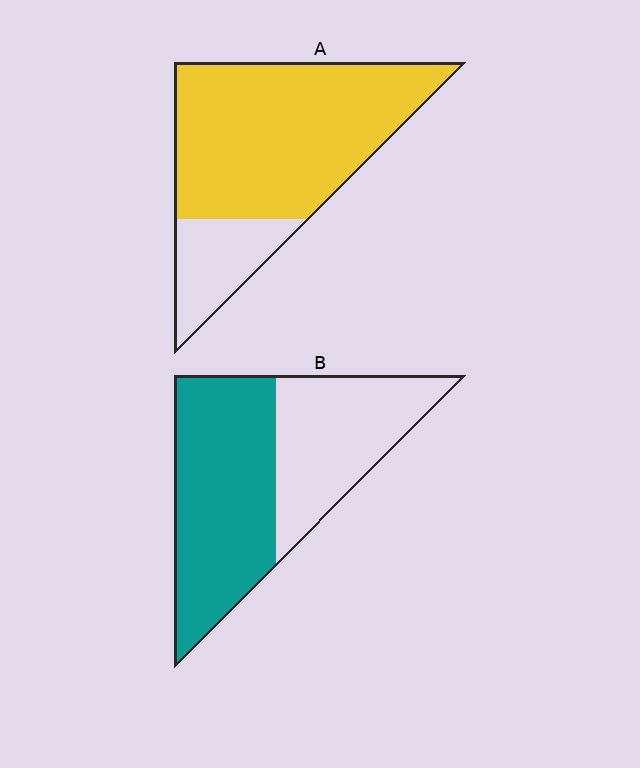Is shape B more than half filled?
Yes.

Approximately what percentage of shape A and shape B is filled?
A is approximately 80% and B is approximately 60%.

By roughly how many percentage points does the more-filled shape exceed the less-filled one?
By roughly 20 percentage points (A over B).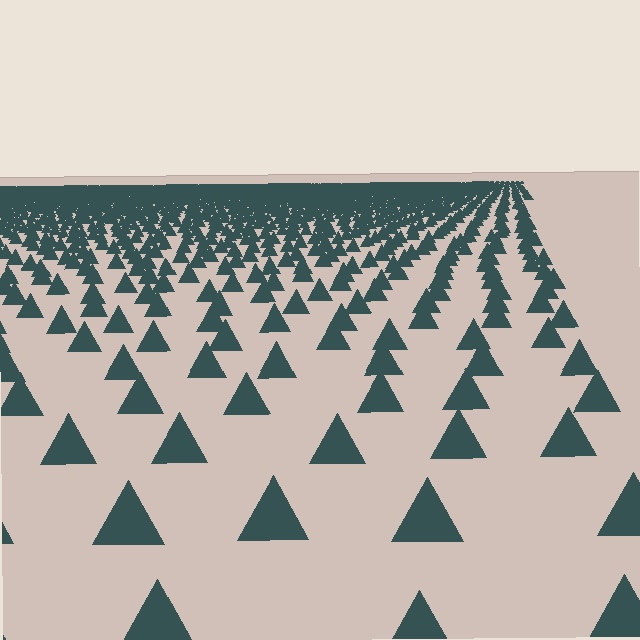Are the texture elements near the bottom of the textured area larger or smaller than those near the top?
Larger. Near the bottom, elements are closer to the viewer and appear at a bigger on-screen size.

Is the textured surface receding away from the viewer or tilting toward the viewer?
The surface is receding away from the viewer. Texture elements get smaller and denser toward the top.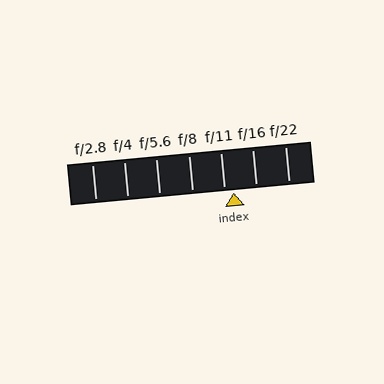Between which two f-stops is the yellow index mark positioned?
The index mark is between f/11 and f/16.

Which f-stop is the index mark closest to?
The index mark is closest to f/11.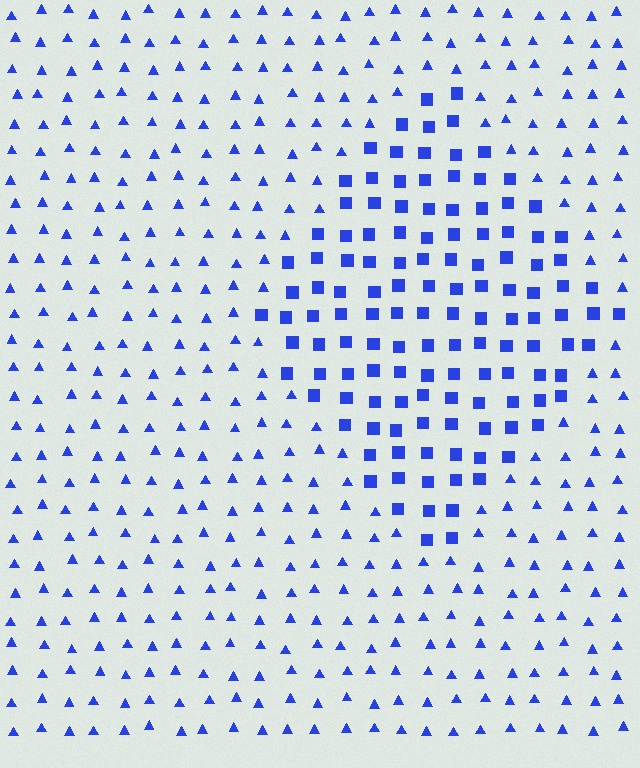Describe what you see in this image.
The image is filled with small blue elements arranged in a uniform grid. A diamond-shaped region contains squares, while the surrounding area contains triangles. The boundary is defined purely by the change in element shape.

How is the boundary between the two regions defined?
The boundary is defined by a change in element shape: squares inside vs. triangles outside. All elements share the same color and spacing.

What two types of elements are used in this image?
The image uses squares inside the diamond region and triangles outside it.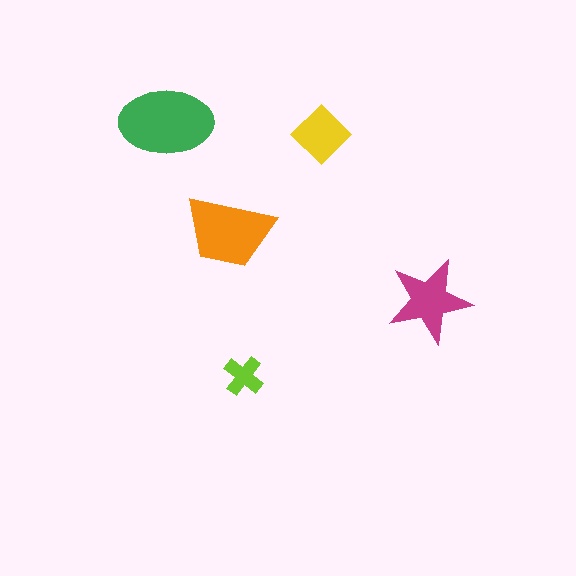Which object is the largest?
The green ellipse.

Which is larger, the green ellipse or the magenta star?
The green ellipse.